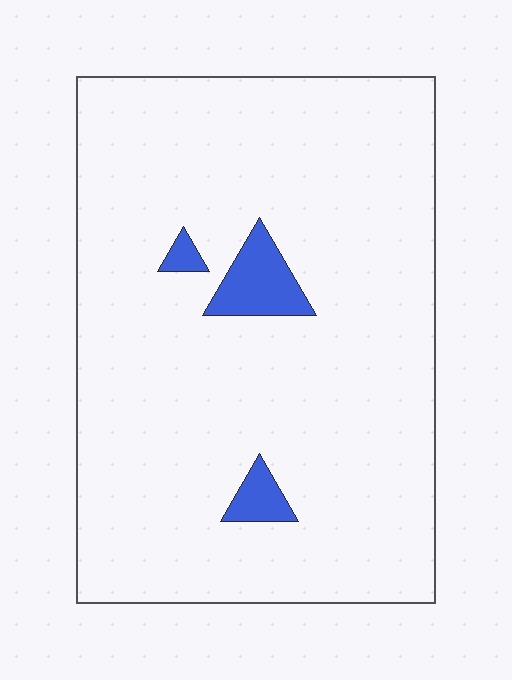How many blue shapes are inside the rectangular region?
3.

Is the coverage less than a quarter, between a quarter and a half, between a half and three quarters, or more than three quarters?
Less than a quarter.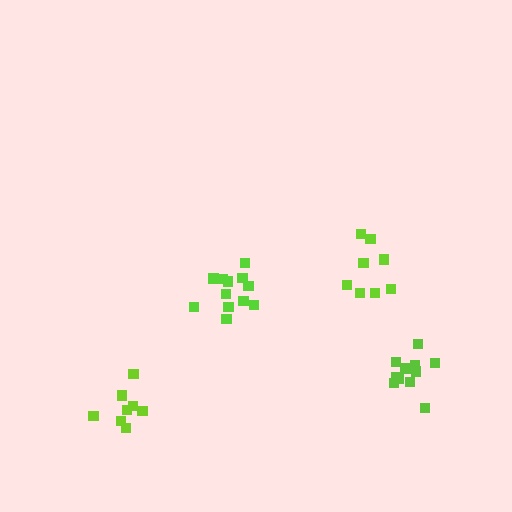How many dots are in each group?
Group 1: 8 dots, Group 2: 12 dots, Group 3: 12 dots, Group 4: 8 dots (40 total).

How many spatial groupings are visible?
There are 4 spatial groupings.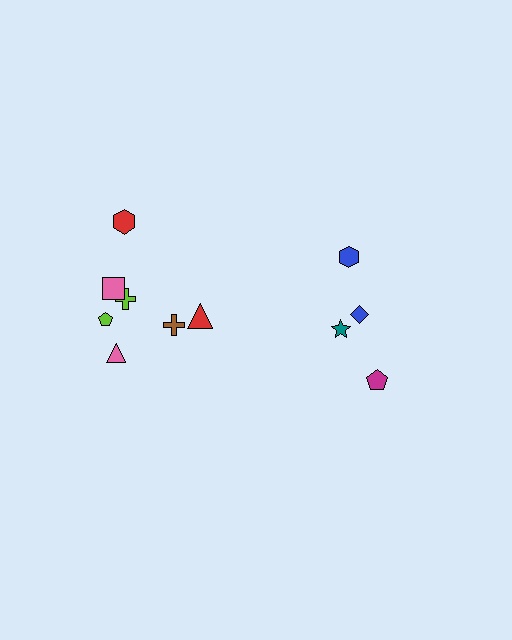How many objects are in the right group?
There are 4 objects.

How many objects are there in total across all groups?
There are 11 objects.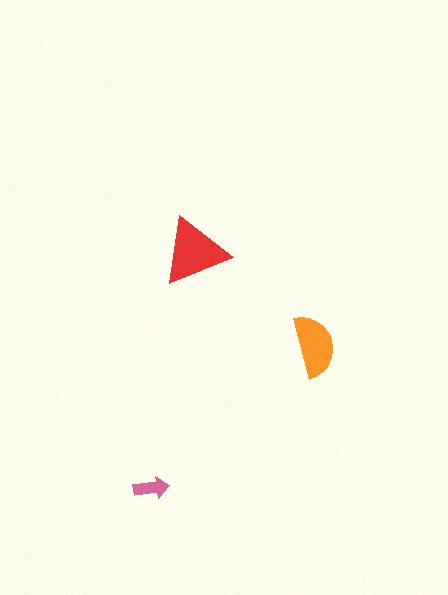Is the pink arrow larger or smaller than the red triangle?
Smaller.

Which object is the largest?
The red triangle.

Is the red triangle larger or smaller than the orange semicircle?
Larger.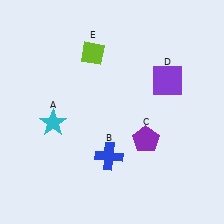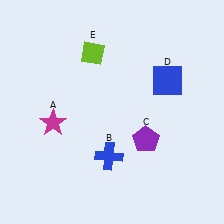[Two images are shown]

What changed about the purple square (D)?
In Image 1, D is purple. In Image 2, it changed to blue.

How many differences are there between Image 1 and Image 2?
There are 2 differences between the two images.